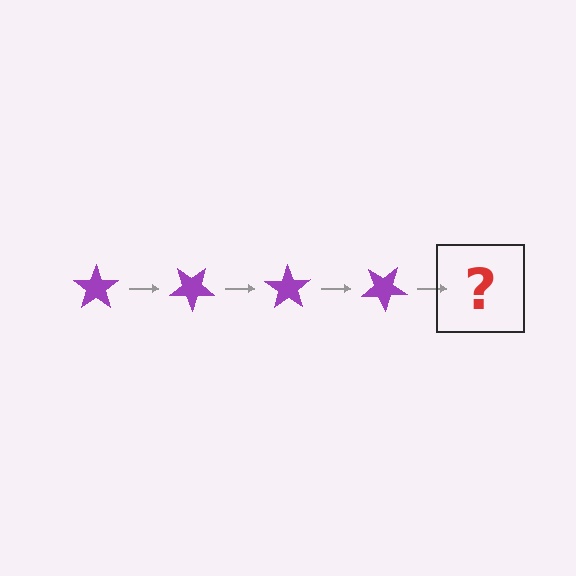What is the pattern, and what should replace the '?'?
The pattern is that the star rotates 35 degrees each step. The '?' should be a purple star rotated 140 degrees.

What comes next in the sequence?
The next element should be a purple star rotated 140 degrees.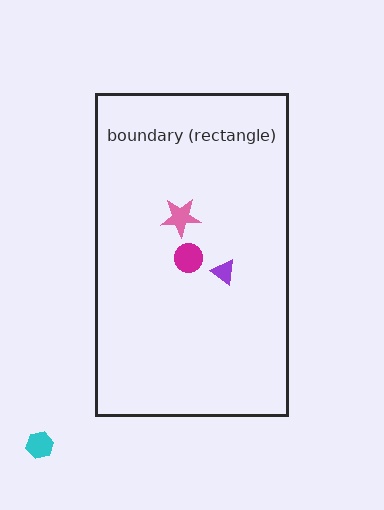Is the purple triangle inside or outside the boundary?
Inside.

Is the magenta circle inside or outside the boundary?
Inside.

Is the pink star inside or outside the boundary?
Inside.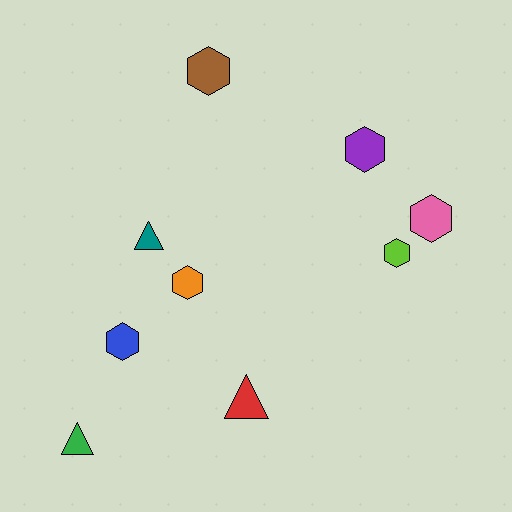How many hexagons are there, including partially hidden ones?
There are 6 hexagons.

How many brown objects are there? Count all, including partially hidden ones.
There is 1 brown object.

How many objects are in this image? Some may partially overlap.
There are 9 objects.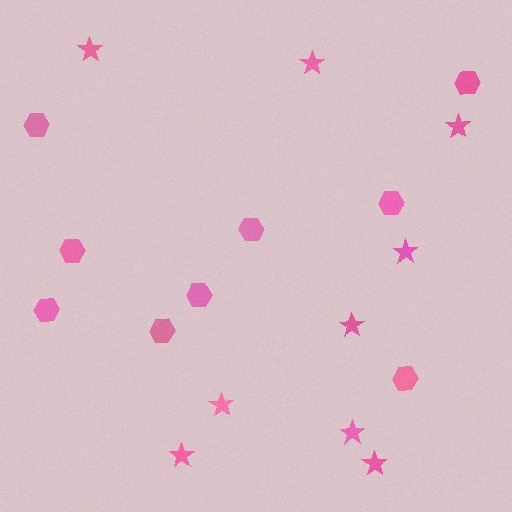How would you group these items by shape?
There are 2 groups: one group of stars (9) and one group of hexagons (9).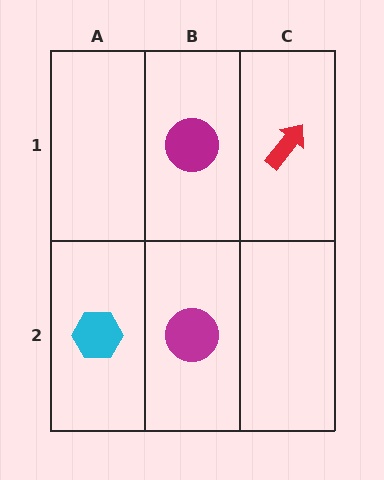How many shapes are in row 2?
2 shapes.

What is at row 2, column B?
A magenta circle.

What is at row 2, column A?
A cyan hexagon.